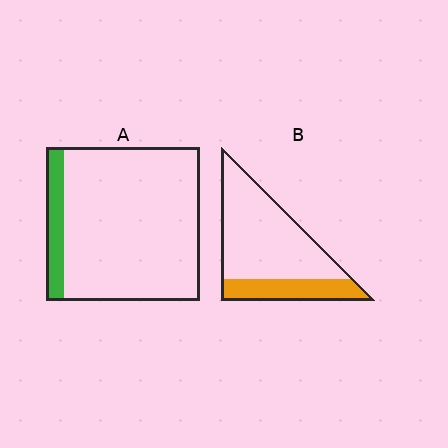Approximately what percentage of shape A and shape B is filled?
A is approximately 10% and B is approximately 25%.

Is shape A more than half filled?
No.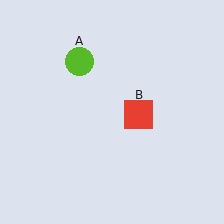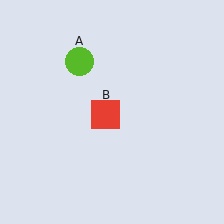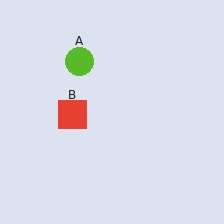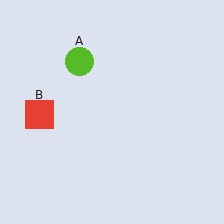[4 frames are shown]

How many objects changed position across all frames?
1 object changed position: red square (object B).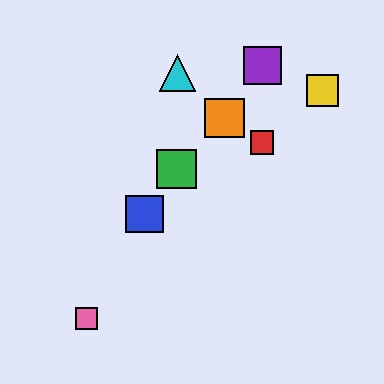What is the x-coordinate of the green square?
The green square is at x≈176.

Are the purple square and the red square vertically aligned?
Yes, both are at x≈262.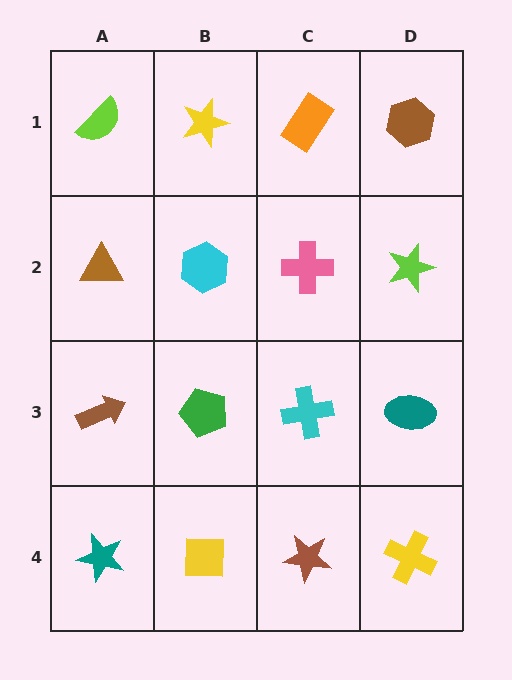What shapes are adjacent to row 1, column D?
A lime star (row 2, column D), an orange rectangle (row 1, column C).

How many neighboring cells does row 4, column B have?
3.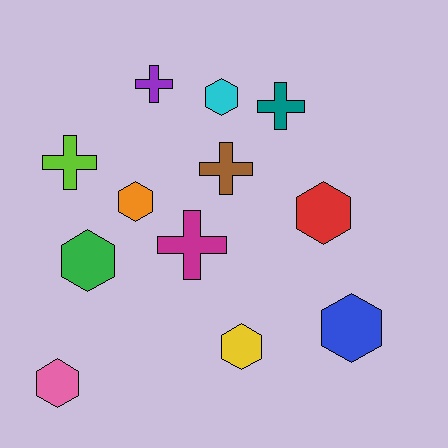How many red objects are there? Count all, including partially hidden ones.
There is 1 red object.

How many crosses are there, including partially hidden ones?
There are 5 crosses.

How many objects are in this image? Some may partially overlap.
There are 12 objects.